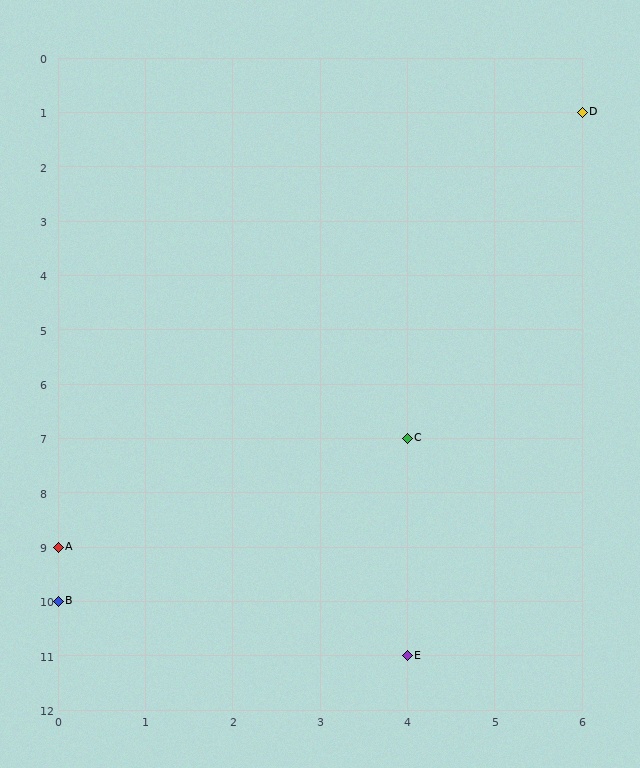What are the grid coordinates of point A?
Point A is at grid coordinates (0, 9).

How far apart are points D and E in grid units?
Points D and E are 2 columns and 10 rows apart (about 10.2 grid units diagonally).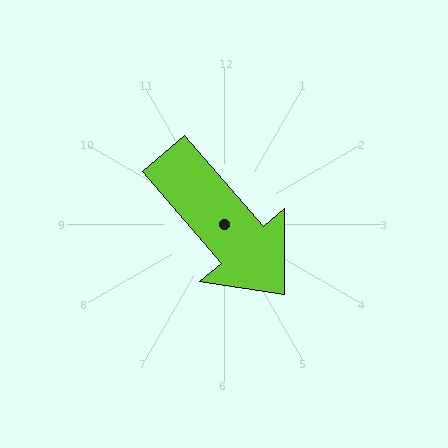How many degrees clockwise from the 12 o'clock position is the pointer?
Approximately 139 degrees.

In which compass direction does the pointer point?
Southeast.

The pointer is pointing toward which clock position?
Roughly 5 o'clock.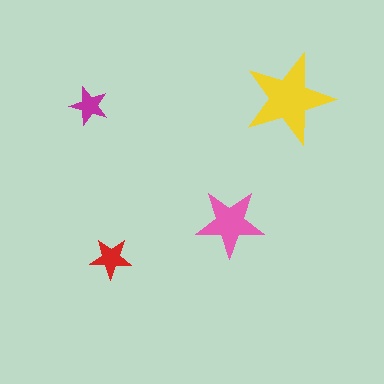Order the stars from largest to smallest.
the yellow one, the pink one, the red one, the magenta one.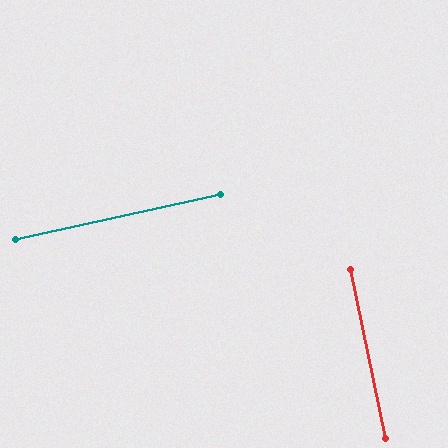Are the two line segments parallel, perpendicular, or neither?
Perpendicular — they meet at approximately 89°.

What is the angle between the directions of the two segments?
Approximately 89 degrees.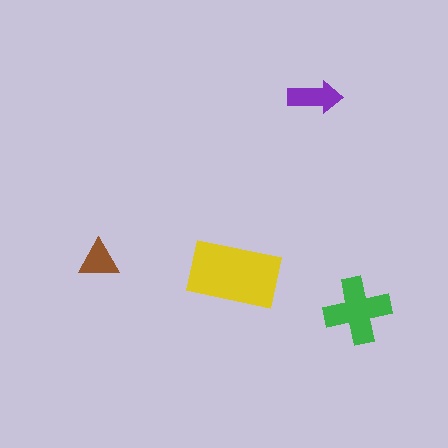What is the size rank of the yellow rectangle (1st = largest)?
1st.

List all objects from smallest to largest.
The brown triangle, the purple arrow, the green cross, the yellow rectangle.